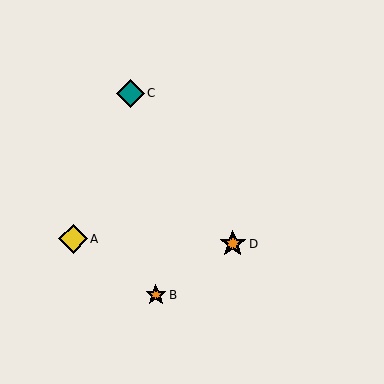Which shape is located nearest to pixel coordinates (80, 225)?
The yellow diamond (labeled A) at (73, 239) is nearest to that location.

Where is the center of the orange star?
The center of the orange star is at (156, 295).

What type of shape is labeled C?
Shape C is a teal diamond.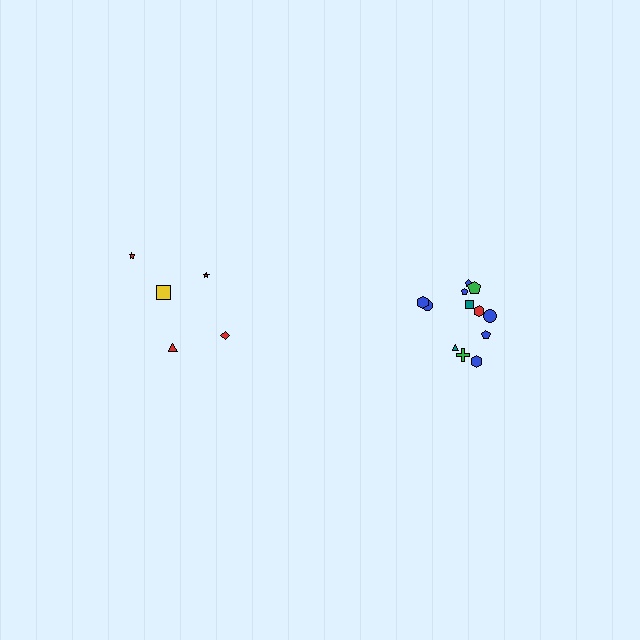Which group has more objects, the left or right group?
The right group.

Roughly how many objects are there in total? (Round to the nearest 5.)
Roughly 15 objects in total.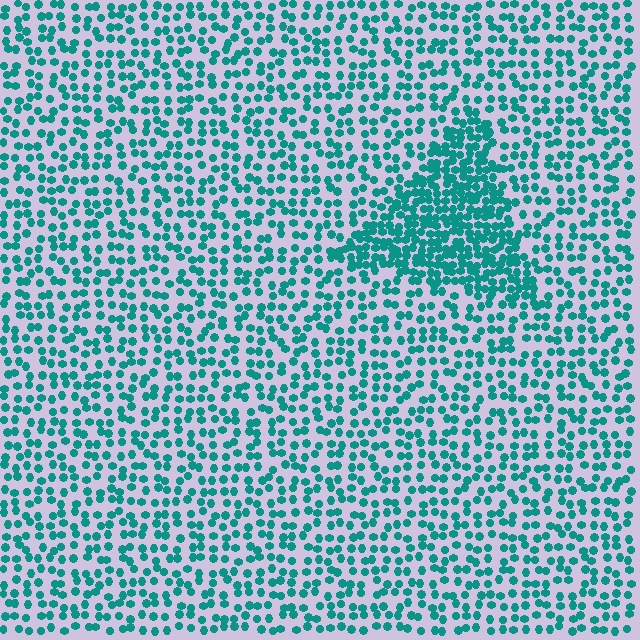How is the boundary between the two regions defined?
The boundary is defined by a change in element density (approximately 2.1x ratio). All elements are the same color, size, and shape.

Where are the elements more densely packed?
The elements are more densely packed inside the triangle boundary.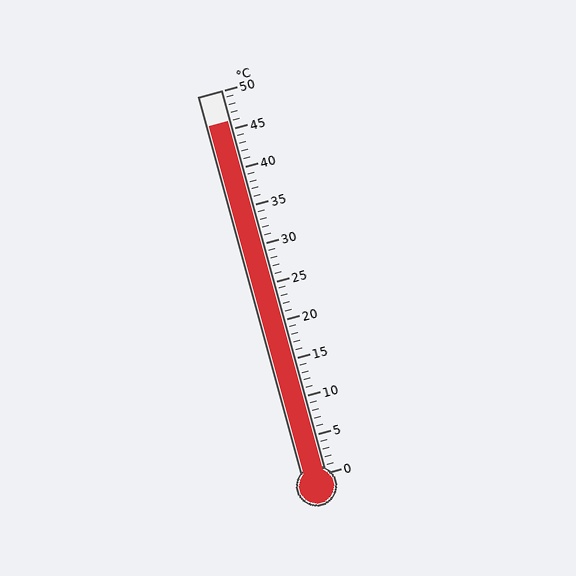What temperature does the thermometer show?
The thermometer shows approximately 46°C.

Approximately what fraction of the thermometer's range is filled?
The thermometer is filled to approximately 90% of its range.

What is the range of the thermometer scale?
The thermometer scale ranges from 0°C to 50°C.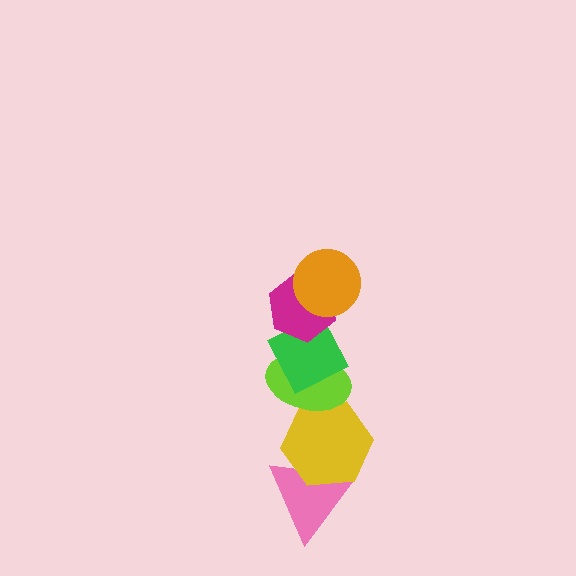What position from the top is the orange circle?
The orange circle is 1st from the top.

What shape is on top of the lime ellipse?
The green diamond is on top of the lime ellipse.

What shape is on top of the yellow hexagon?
The lime ellipse is on top of the yellow hexagon.